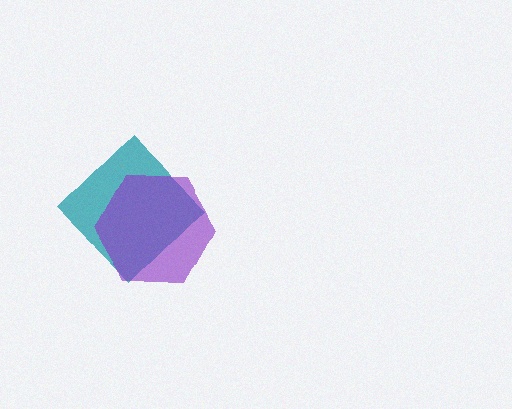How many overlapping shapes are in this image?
There are 2 overlapping shapes in the image.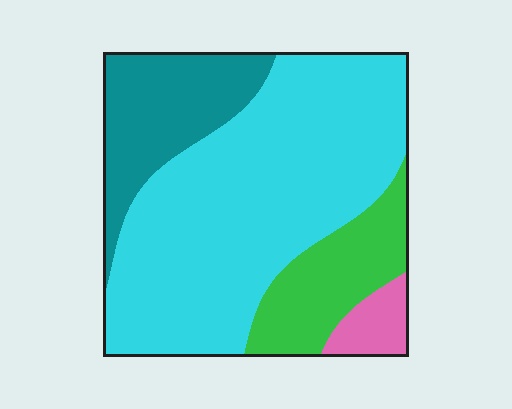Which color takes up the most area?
Cyan, at roughly 60%.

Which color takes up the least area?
Pink, at roughly 5%.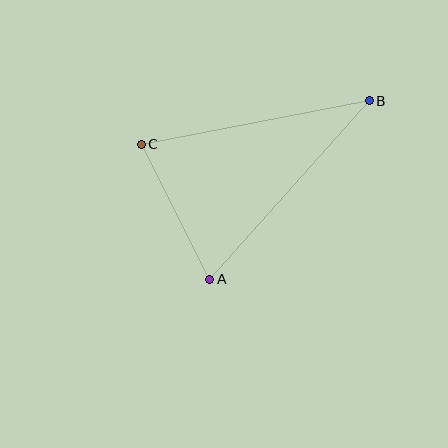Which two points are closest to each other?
Points A and C are closest to each other.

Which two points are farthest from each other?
Points A and B are farthest from each other.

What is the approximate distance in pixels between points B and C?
The distance between B and C is approximately 232 pixels.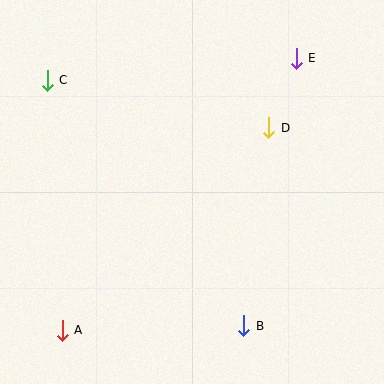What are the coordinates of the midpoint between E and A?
The midpoint between E and A is at (179, 194).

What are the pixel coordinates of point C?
Point C is at (47, 80).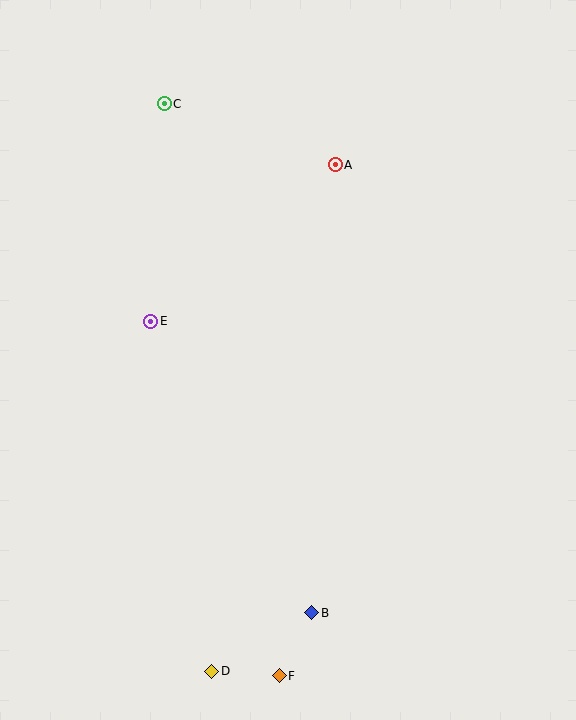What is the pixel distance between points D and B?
The distance between D and B is 116 pixels.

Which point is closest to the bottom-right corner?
Point B is closest to the bottom-right corner.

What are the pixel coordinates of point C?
Point C is at (164, 104).